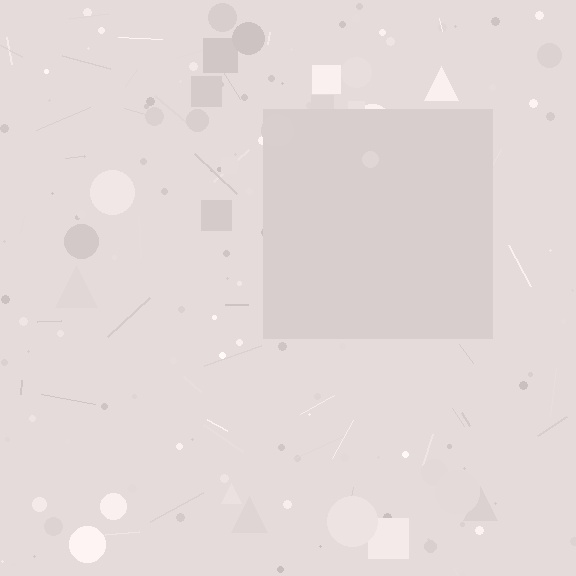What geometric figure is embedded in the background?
A square is embedded in the background.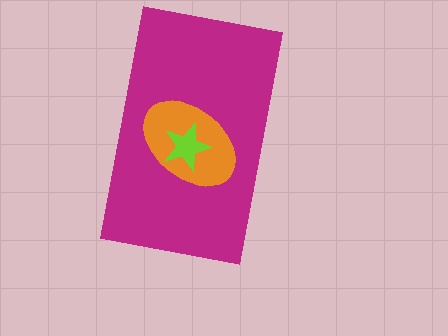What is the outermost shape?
The magenta rectangle.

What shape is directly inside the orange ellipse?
The lime star.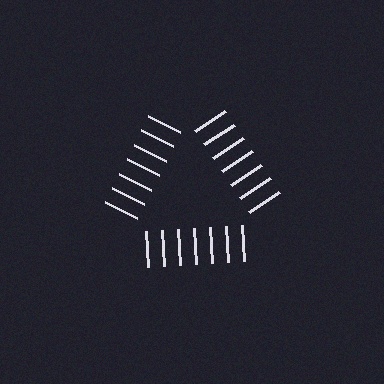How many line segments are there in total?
21 — 7 along each of the 3 edges.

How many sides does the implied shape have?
3 sides — the line-ends trace a triangle.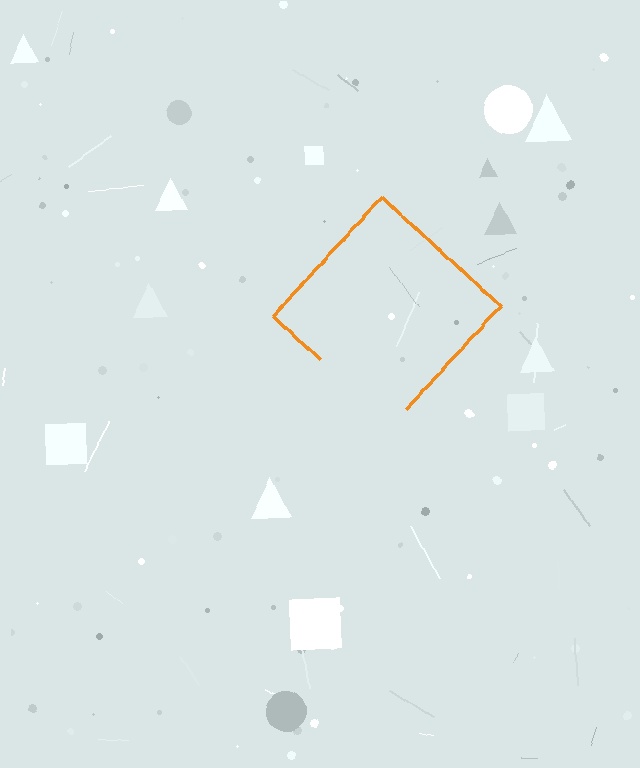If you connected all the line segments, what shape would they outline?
They would outline a diamond.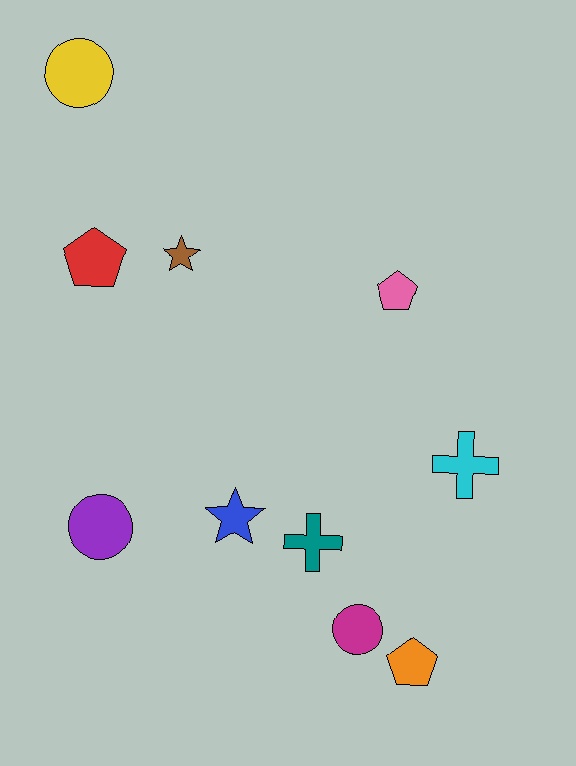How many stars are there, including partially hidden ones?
There are 2 stars.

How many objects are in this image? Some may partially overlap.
There are 10 objects.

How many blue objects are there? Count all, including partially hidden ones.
There is 1 blue object.